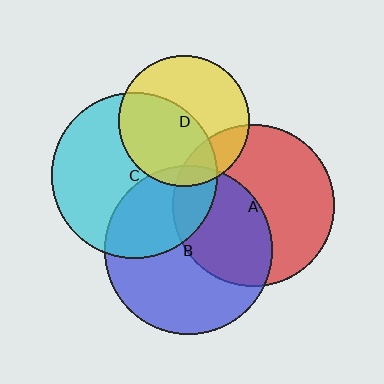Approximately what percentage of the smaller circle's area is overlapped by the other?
Approximately 10%.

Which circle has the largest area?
Circle B (blue).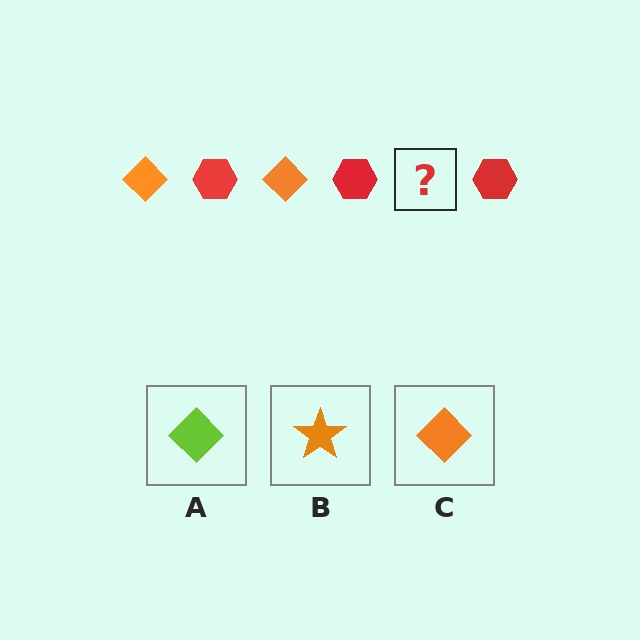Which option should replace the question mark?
Option C.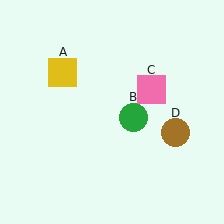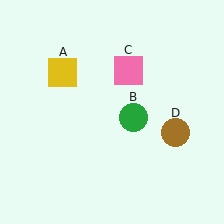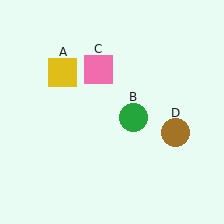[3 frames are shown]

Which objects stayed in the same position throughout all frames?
Yellow square (object A) and green circle (object B) and brown circle (object D) remained stationary.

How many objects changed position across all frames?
1 object changed position: pink square (object C).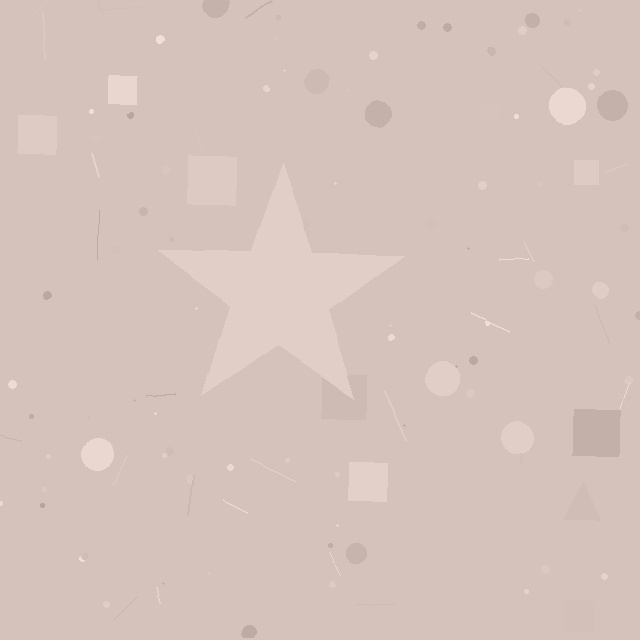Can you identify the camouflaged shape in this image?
The camouflaged shape is a star.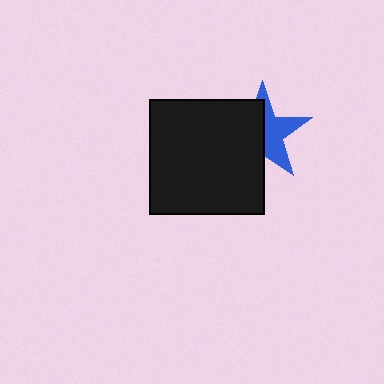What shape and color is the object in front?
The object in front is a black square.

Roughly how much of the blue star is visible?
About half of it is visible (roughly 47%).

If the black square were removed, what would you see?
You would see the complete blue star.